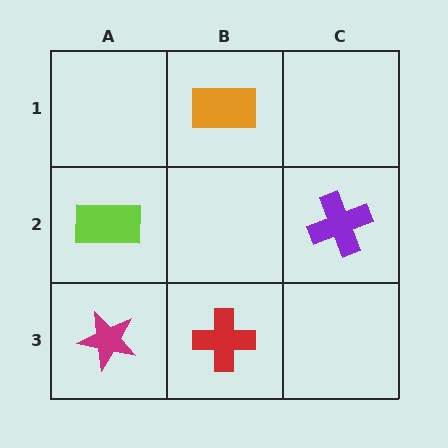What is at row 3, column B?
A red cross.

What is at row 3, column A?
A magenta star.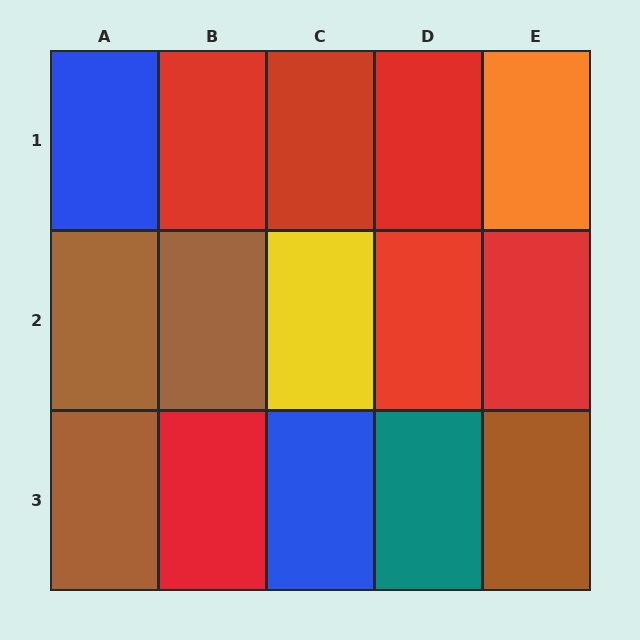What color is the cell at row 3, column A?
Brown.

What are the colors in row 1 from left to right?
Blue, red, red, red, orange.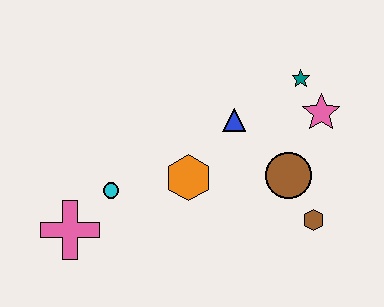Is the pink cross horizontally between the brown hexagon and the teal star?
No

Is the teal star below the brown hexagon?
No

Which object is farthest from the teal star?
The pink cross is farthest from the teal star.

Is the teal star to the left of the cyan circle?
No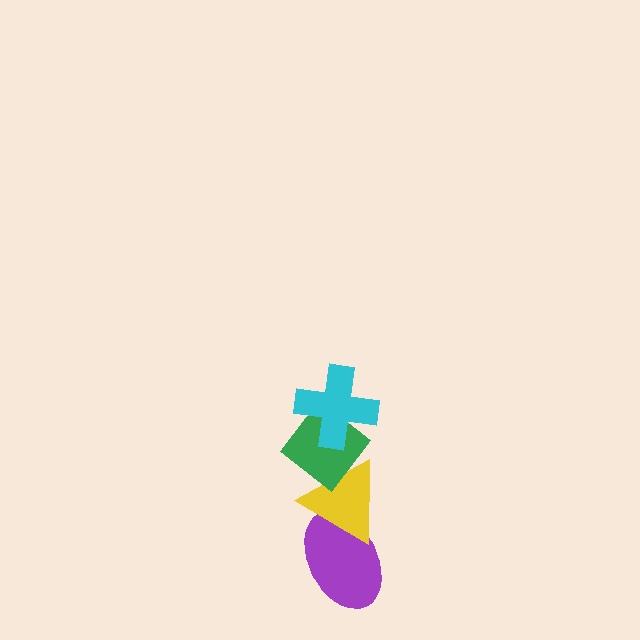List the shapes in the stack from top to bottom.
From top to bottom: the cyan cross, the green diamond, the yellow triangle, the purple ellipse.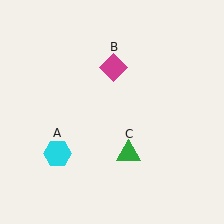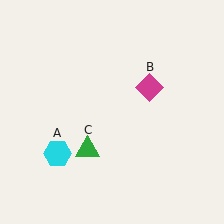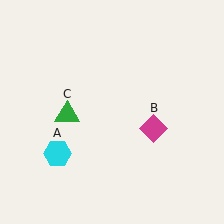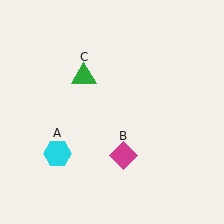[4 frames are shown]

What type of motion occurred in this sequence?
The magenta diamond (object B), green triangle (object C) rotated clockwise around the center of the scene.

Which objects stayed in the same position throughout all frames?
Cyan hexagon (object A) remained stationary.